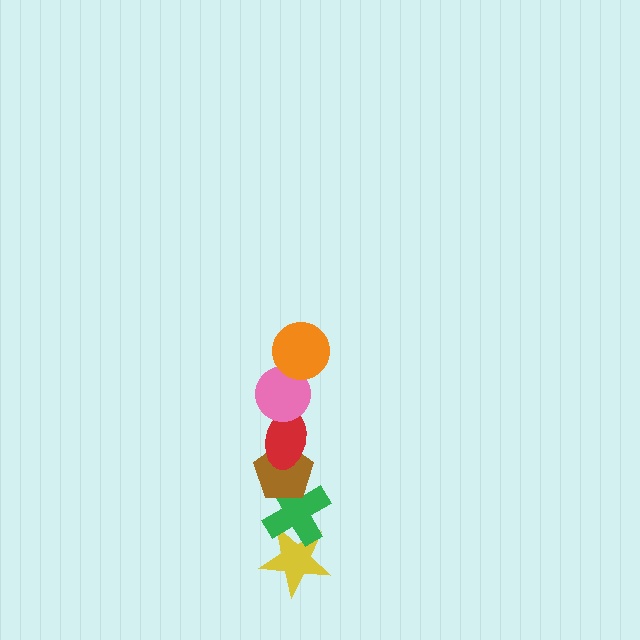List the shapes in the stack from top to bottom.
From top to bottom: the orange circle, the pink circle, the red ellipse, the brown pentagon, the green cross, the yellow star.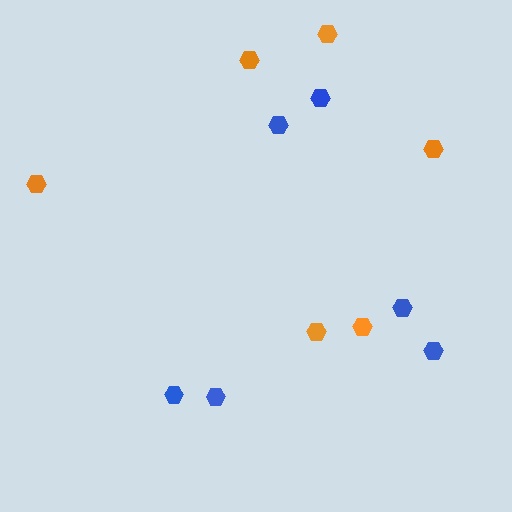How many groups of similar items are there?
There are 2 groups: one group of blue hexagons (6) and one group of orange hexagons (6).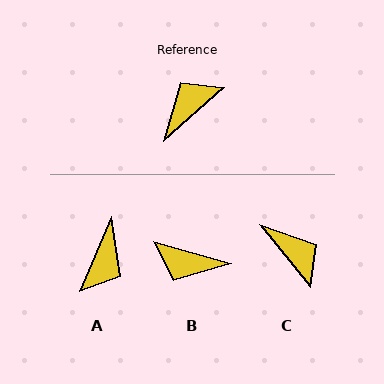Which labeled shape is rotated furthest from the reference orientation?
A, about 155 degrees away.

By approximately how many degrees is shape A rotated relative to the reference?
Approximately 155 degrees clockwise.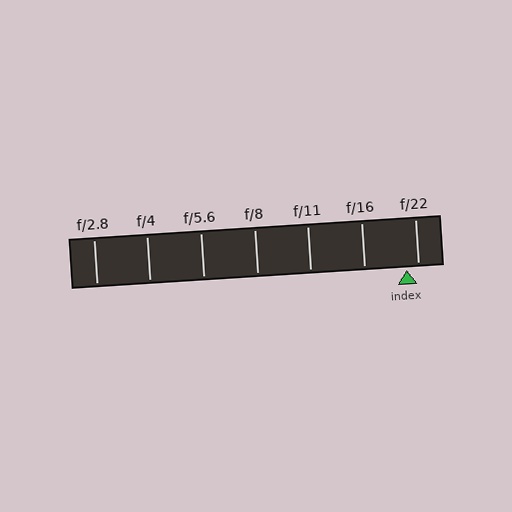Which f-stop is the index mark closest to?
The index mark is closest to f/22.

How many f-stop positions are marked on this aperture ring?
There are 7 f-stop positions marked.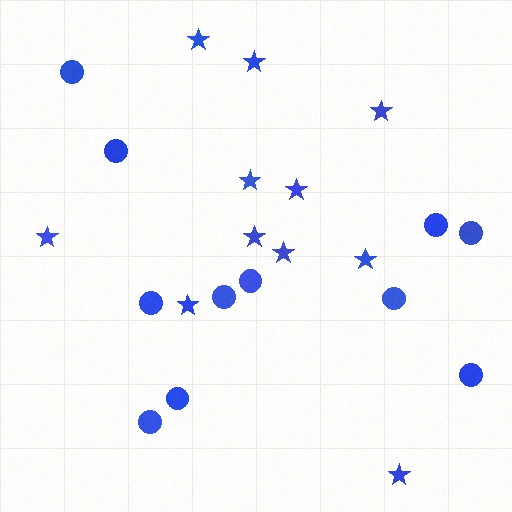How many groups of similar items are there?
There are 2 groups: one group of circles (11) and one group of stars (11).